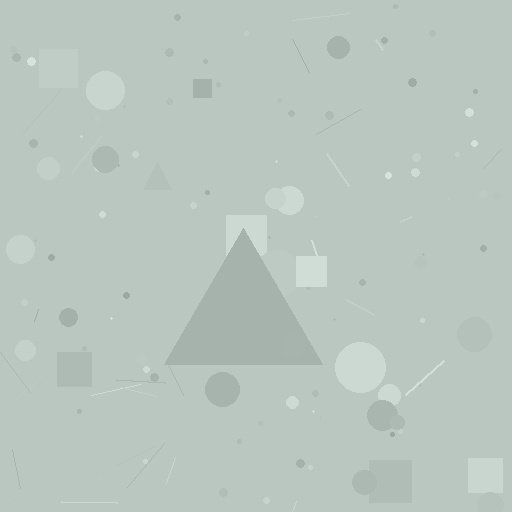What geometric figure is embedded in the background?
A triangle is embedded in the background.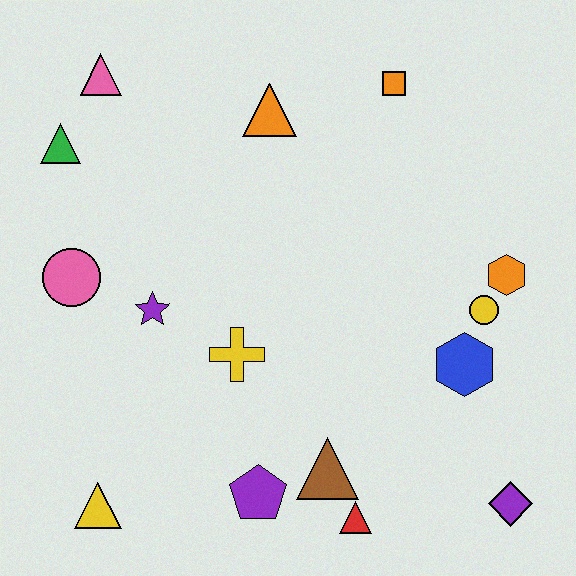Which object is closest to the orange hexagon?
The yellow circle is closest to the orange hexagon.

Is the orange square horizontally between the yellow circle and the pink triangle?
Yes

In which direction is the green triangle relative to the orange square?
The green triangle is to the left of the orange square.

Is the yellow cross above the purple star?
No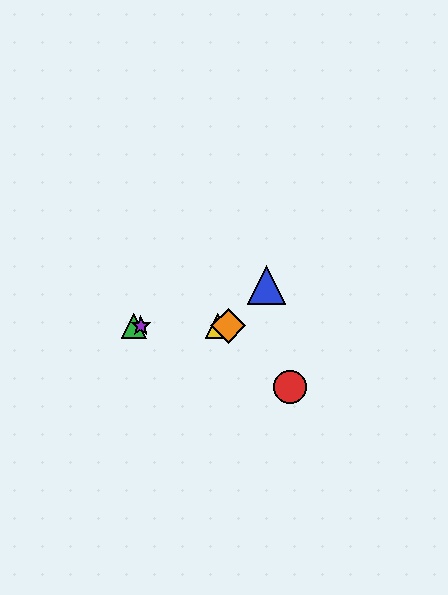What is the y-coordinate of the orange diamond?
The orange diamond is at y≈326.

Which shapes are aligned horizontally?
The green triangle, the yellow triangle, the purple star, the orange diamond are aligned horizontally.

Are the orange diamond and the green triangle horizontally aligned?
Yes, both are at y≈326.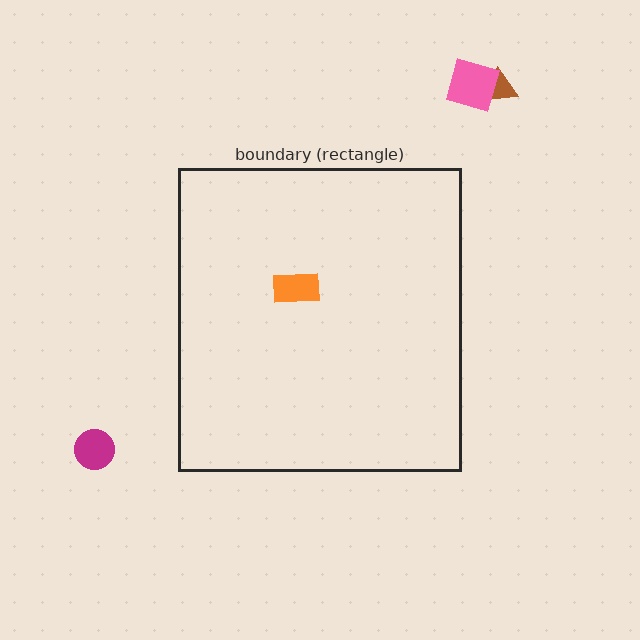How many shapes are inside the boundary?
1 inside, 3 outside.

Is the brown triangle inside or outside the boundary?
Outside.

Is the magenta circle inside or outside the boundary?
Outside.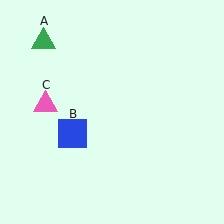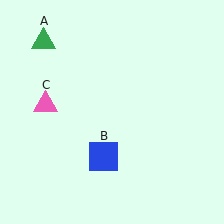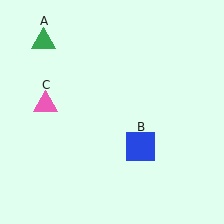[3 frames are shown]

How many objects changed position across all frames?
1 object changed position: blue square (object B).